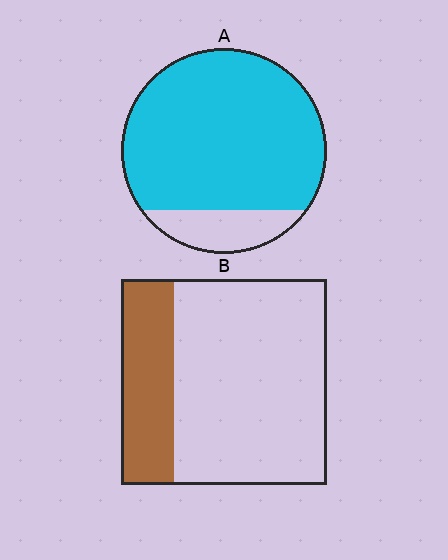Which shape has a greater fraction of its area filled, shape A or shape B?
Shape A.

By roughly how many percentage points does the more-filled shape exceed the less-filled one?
By roughly 60 percentage points (A over B).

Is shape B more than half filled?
No.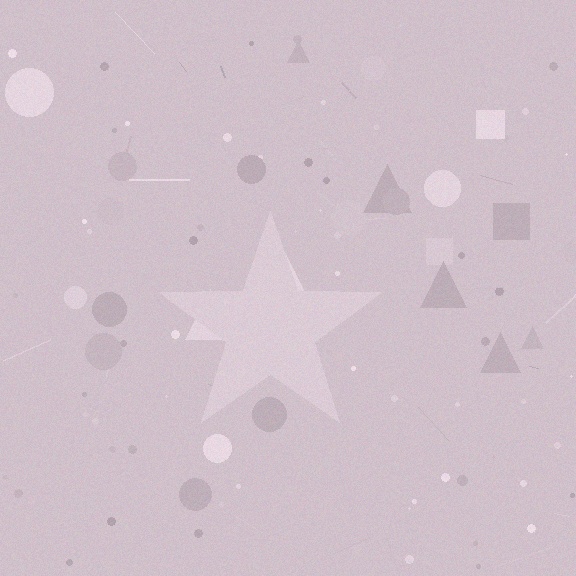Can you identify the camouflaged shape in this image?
The camouflaged shape is a star.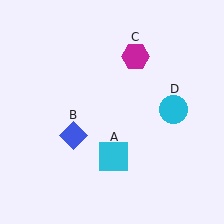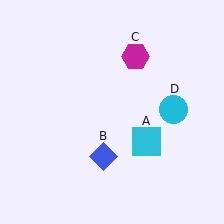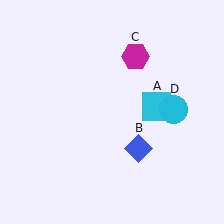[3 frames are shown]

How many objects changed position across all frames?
2 objects changed position: cyan square (object A), blue diamond (object B).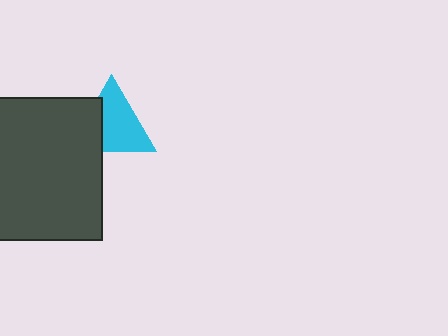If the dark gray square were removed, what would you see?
You would see the complete cyan triangle.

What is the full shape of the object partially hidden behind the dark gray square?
The partially hidden object is a cyan triangle.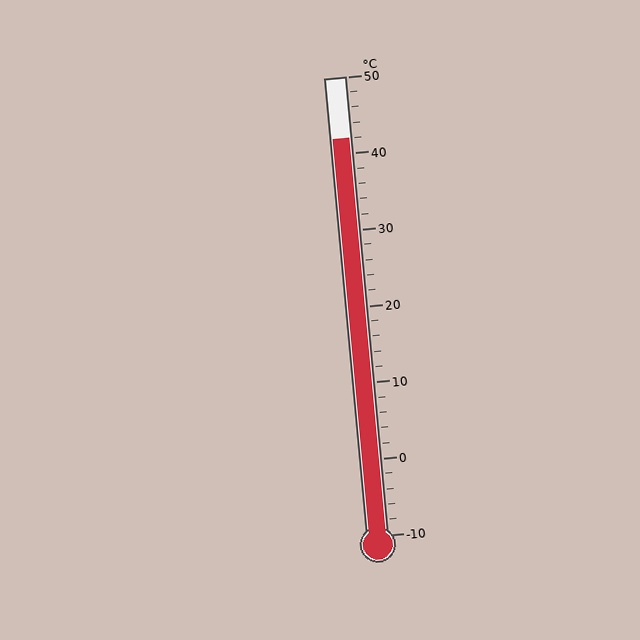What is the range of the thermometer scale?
The thermometer scale ranges from -10°C to 50°C.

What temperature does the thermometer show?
The thermometer shows approximately 42°C.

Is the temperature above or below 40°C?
The temperature is above 40°C.